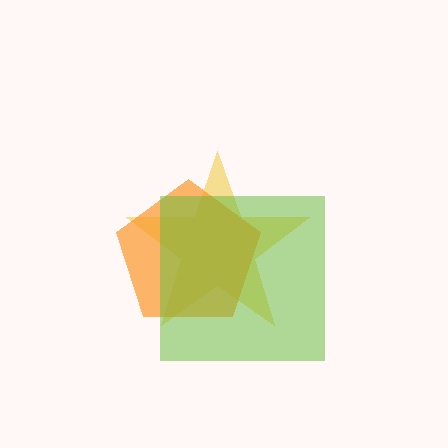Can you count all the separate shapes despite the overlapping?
Yes, there are 3 separate shapes.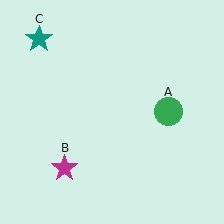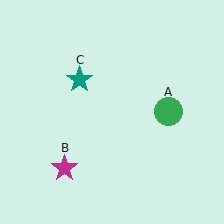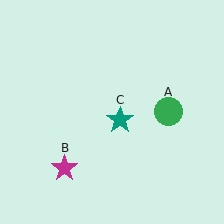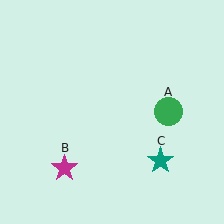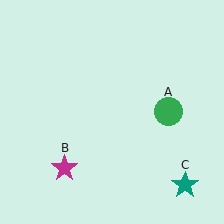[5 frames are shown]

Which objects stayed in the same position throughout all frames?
Green circle (object A) and magenta star (object B) remained stationary.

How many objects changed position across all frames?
1 object changed position: teal star (object C).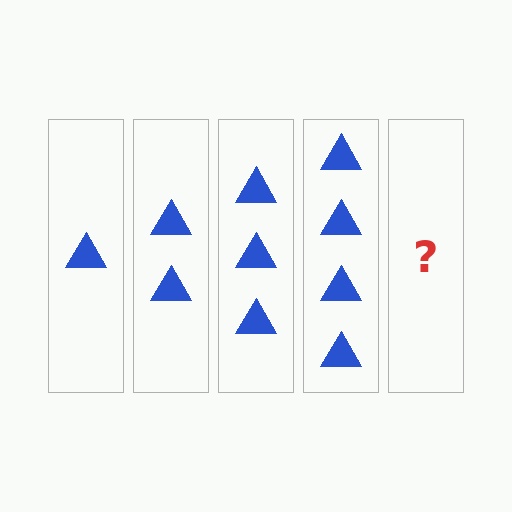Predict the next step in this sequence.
The next step is 5 triangles.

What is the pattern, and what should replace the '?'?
The pattern is that each step adds one more triangle. The '?' should be 5 triangles.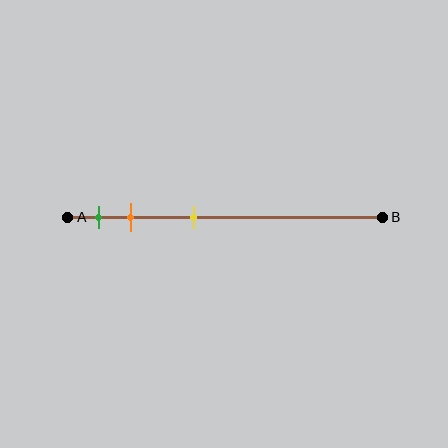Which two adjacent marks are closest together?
The green and orange marks are the closest adjacent pair.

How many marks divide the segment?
There are 3 marks dividing the segment.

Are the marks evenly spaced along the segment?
No, the marks are not evenly spaced.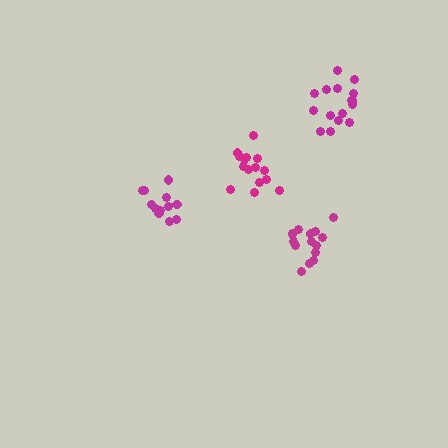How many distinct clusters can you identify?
There are 4 distinct clusters.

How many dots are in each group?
Group 1: 15 dots, Group 2: 15 dots, Group 3: 17 dots, Group 4: 12 dots (59 total).